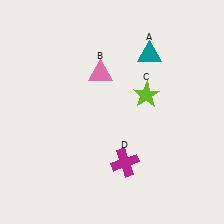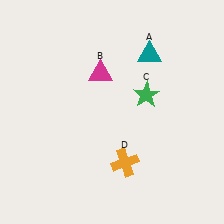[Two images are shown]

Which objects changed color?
B changed from pink to magenta. C changed from lime to green. D changed from magenta to orange.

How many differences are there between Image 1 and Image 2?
There are 3 differences between the two images.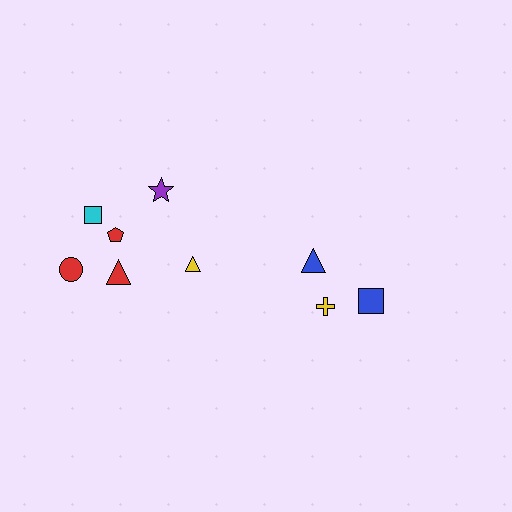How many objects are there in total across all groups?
There are 9 objects.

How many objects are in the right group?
There are 3 objects.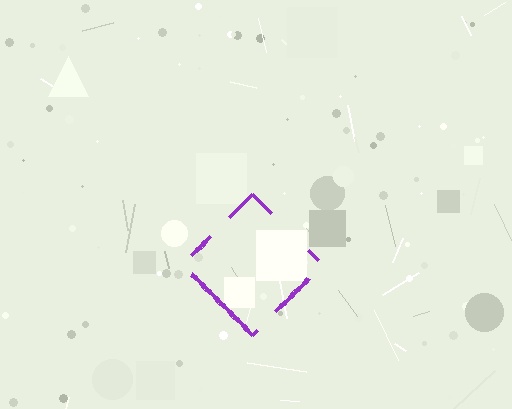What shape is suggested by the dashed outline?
The dashed outline suggests a diamond.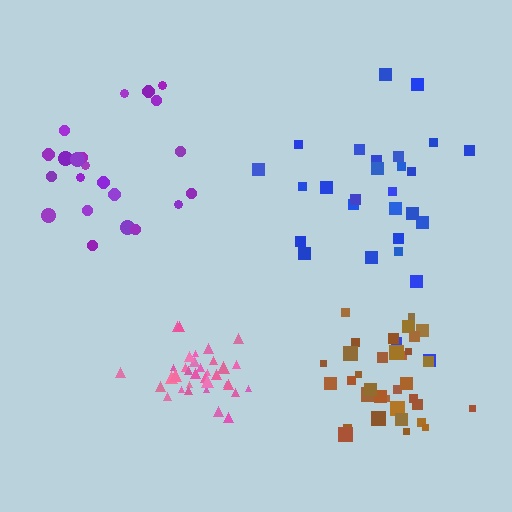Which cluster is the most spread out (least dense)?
Purple.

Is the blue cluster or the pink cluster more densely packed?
Pink.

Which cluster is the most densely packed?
Pink.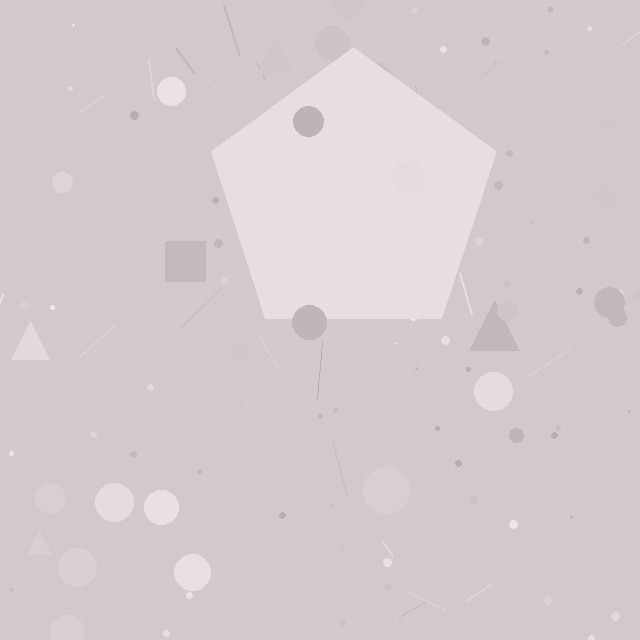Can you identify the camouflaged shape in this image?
The camouflaged shape is a pentagon.